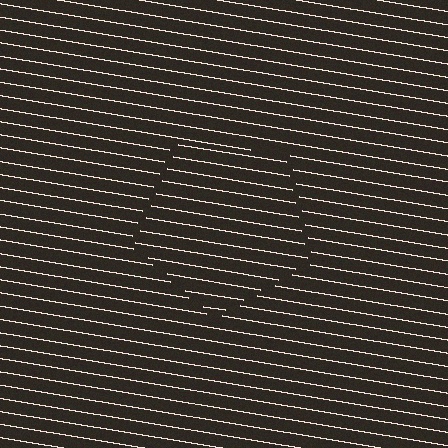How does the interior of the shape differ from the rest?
The interior of the shape contains the same grating, shifted by half a period — the contour is defined by the phase discontinuity where line-ends from the inner and outer gratings abut.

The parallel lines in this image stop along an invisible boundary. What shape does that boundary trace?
An illusory pentagon. The interior of the shape contains the same grating, shifted by half a period — the contour is defined by the phase discontinuity where line-ends from the inner and outer gratings abut.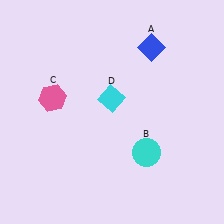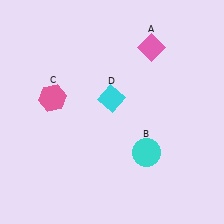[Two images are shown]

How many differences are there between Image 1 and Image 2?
There is 1 difference between the two images.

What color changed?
The diamond (A) changed from blue in Image 1 to pink in Image 2.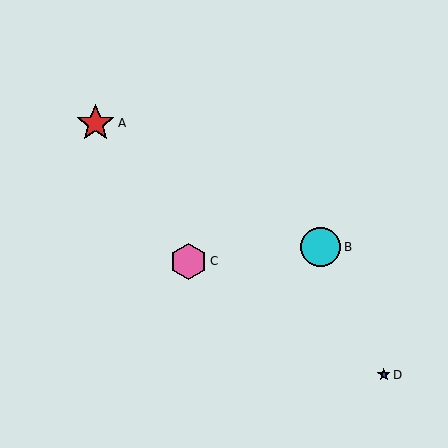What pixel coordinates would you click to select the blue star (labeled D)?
Click at (384, 375) to select the blue star D.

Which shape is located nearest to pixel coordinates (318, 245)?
The cyan circle (labeled B) at (321, 247) is nearest to that location.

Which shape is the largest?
The cyan circle (labeled B) is the largest.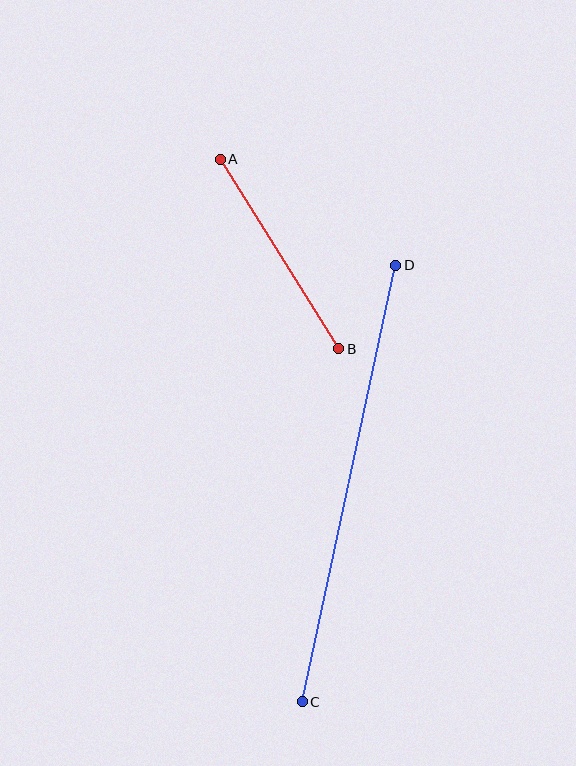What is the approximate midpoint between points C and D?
The midpoint is at approximately (349, 483) pixels.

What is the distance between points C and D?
The distance is approximately 446 pixels.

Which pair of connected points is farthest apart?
Points C and D are farthest apart.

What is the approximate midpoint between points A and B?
The midpoint is at approximately (280, 254) pixels.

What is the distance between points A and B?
The distance is approximately 224 pixels.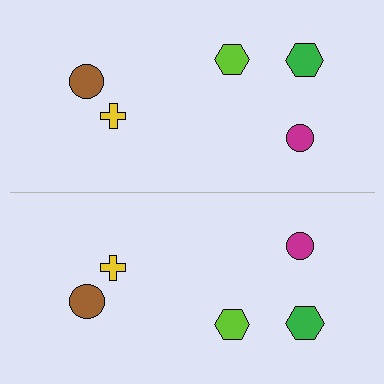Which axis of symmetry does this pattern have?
The pattern has a horizontal axis of symmetry running through the center of the image.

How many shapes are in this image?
There are 10 shapes in this image.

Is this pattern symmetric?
Yes, this pattern has bilateral (reflection) symmetry.